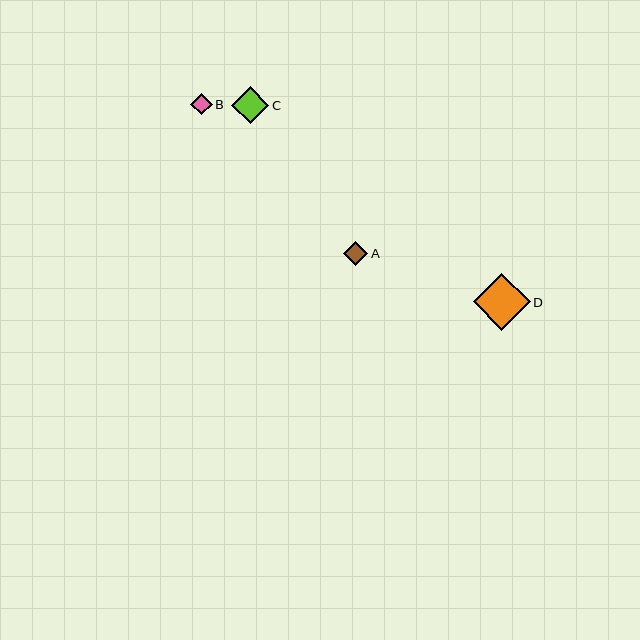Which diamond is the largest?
Diamond D is the largest with a size of approximately 57 pixels.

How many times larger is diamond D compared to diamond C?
Diamond D is approximately 1.5 times the size of diamond C.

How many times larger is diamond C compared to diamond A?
Diamond C is approximately 1.5 times the size of diamond A.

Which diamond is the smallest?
Diamond B is the smallest with a size of approximately 21 pixels.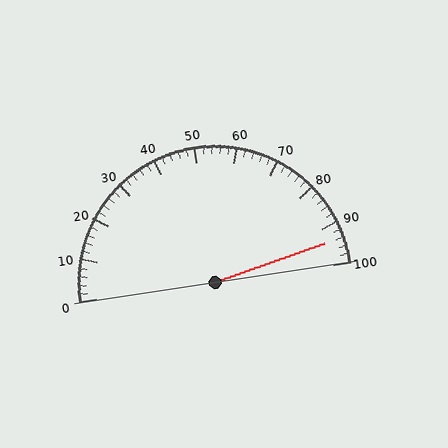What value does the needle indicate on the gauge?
The needle indicates approximately 94.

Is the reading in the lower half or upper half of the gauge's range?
The reading is in the upper half of the range (0 to 100).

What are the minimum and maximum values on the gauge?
The gauge ranges from 0 to 100.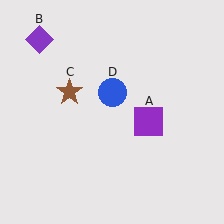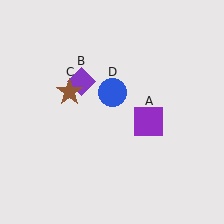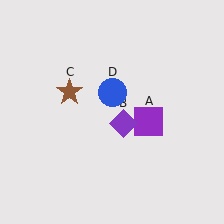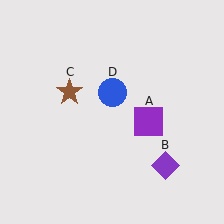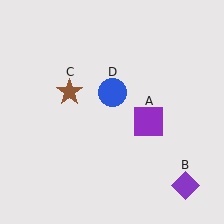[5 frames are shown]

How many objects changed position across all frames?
1 object changed position: purple diamond (object B).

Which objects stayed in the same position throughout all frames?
Purple square (object A) and brown star (object C) and blue circle (object D) remained stationary.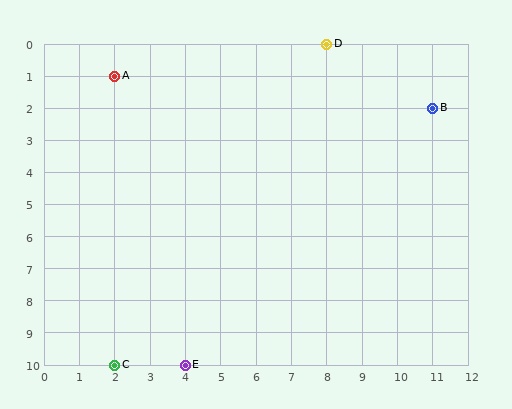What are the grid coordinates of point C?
Point C is at grid coordinates (2, 10).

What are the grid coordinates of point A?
Point A is at grid coordinates (2, 1).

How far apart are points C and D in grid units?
Points C and D are 6 columns and 10 rows apart (about 11.7 grid units diagonally).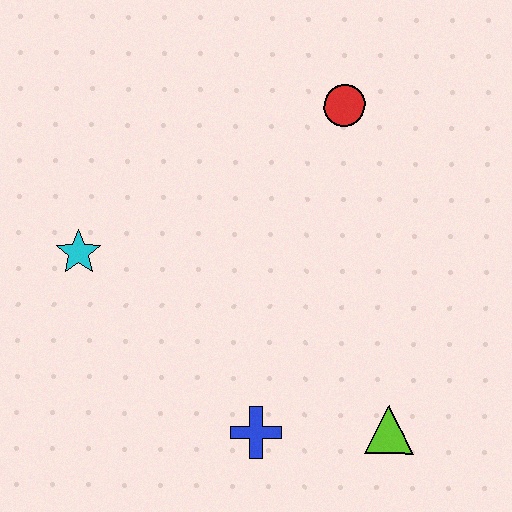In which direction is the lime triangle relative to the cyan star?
The lime triangle is to the right of the cyan star.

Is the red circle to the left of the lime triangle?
Yes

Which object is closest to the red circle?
The cyan star is closest to the red circle.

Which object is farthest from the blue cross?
The red circle is farthest from the blue cross.